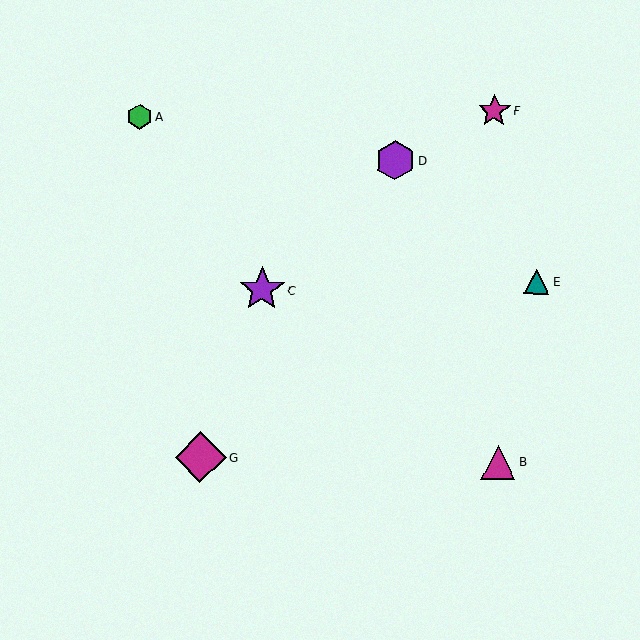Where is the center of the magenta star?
The center of the magenta star is at (494, 111).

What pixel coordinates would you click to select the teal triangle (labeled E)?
Click at (537, 281) to select the teal triangle E.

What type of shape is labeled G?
Shape G is a magenta diamond.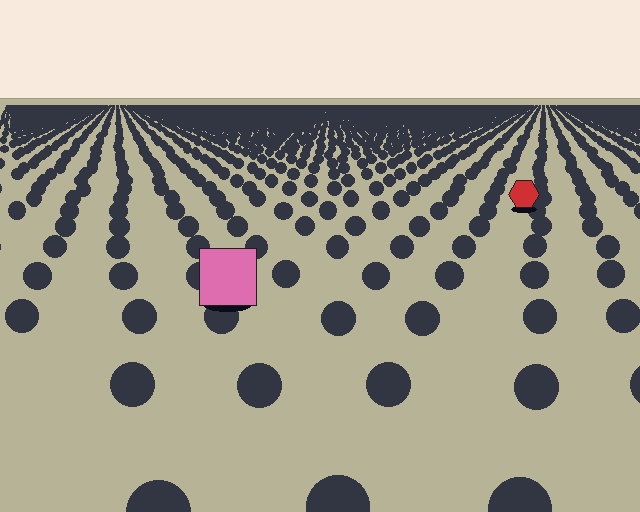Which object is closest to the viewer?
The pink square is closest. The texture marks near it are larger and more spread out.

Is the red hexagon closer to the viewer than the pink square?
No. The pink square is closer — you can tell from the texture gradient: the ground texture is coarser near it.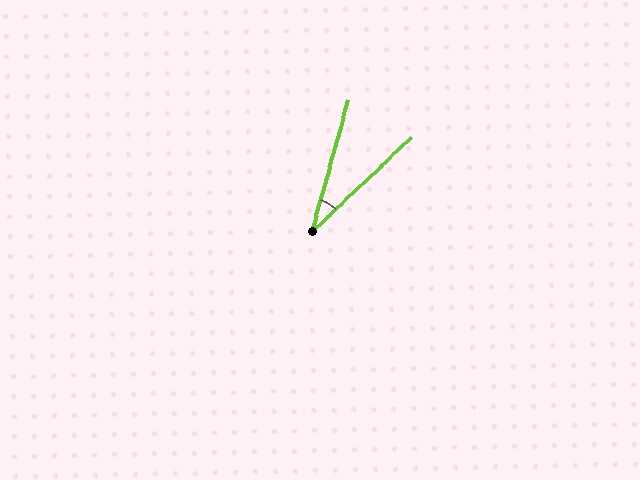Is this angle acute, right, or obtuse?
It is acute.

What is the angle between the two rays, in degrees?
Approximately 31 degrees.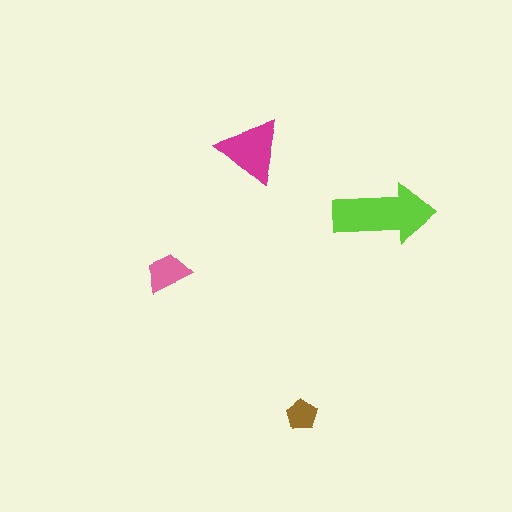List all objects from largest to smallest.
The lime arrow, the magenta triangle, the pink trapezoid, the brown pentagon.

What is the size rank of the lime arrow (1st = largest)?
1st.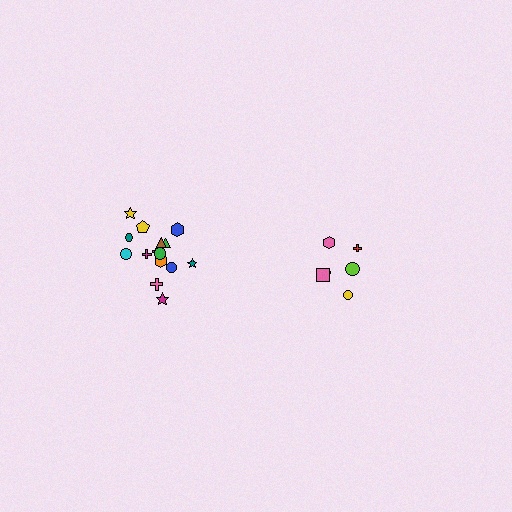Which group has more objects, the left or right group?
The left group.